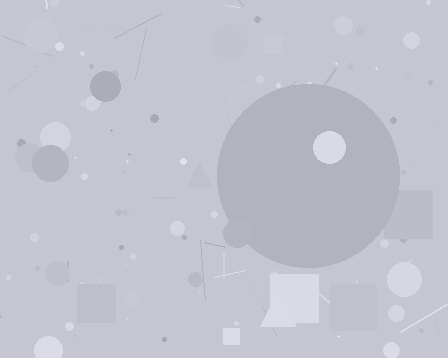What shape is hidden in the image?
A circle is hidden in the image.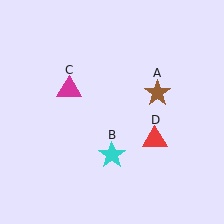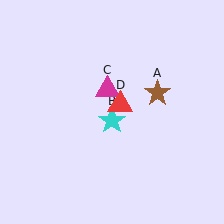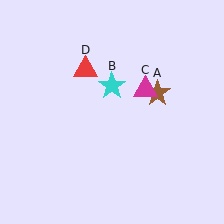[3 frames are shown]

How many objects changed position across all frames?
3 objects changed position: cyan star (object B), magenta triangle (object C), red triangle (object D).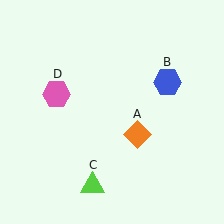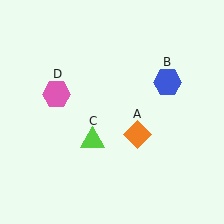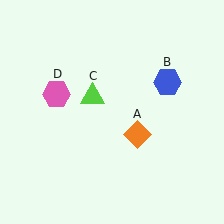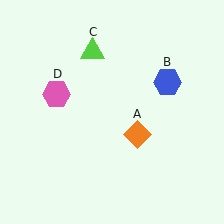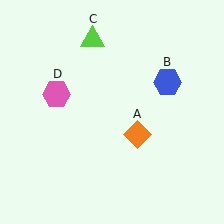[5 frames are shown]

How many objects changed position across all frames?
1 object changed position: lime triangle (object C).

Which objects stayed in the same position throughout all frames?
Orange diamond (object A) and blue hexagon (object B) and pink hexagon (object D) remained stationary.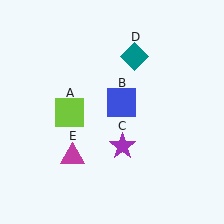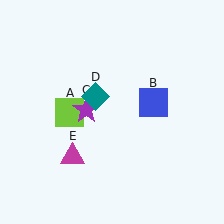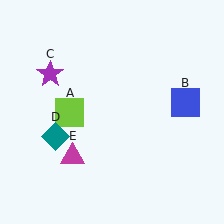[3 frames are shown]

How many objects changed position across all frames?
3 objects changed position: blue square (object B), purple star (object C), teal diamond (object D).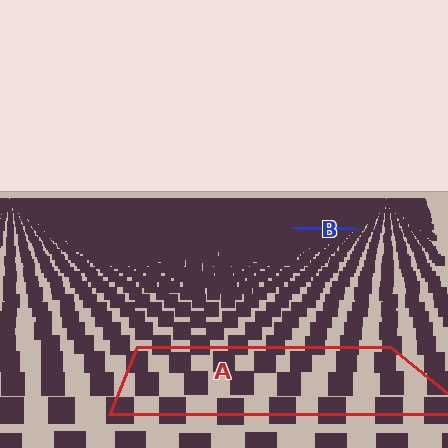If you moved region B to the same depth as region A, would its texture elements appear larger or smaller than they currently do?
They would appear larger. At a closer depth, the same texture elements are projected at a bigger on-screen size.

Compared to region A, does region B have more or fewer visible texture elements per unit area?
Region B has more texture elements per unit area — they are packed more densely because it is farther away.